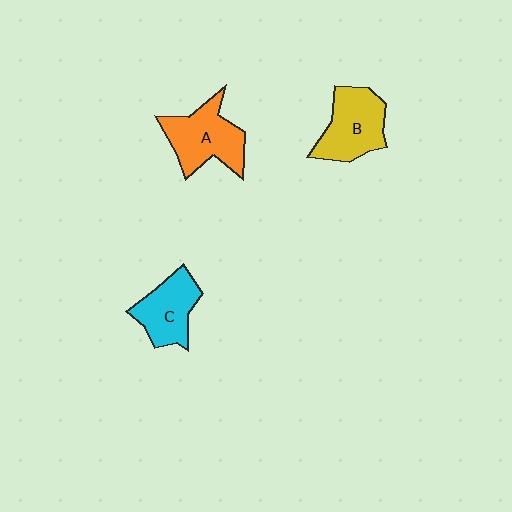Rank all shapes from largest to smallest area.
From largest to smallest: A (orange), B (yellow), C (cyan).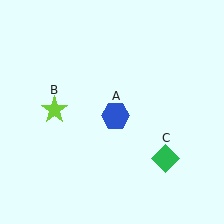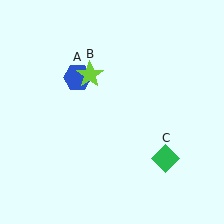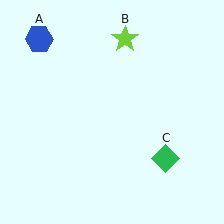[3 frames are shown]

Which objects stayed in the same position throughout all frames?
Green diamond (object C) remained stationary.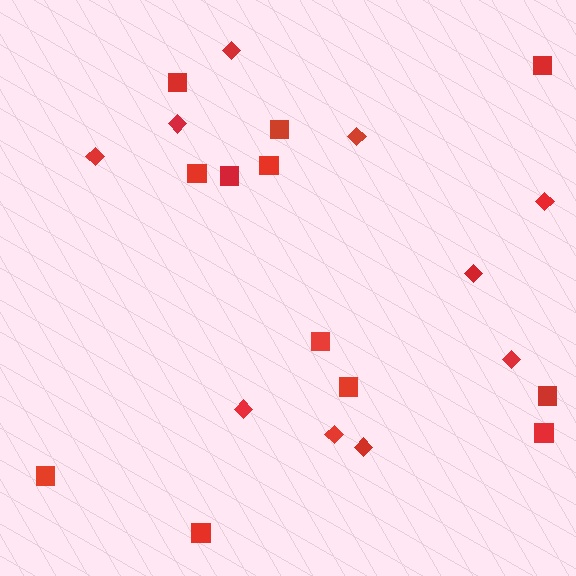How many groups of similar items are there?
There are 2 groups: one group of diamonds (10) and one group of squares (12).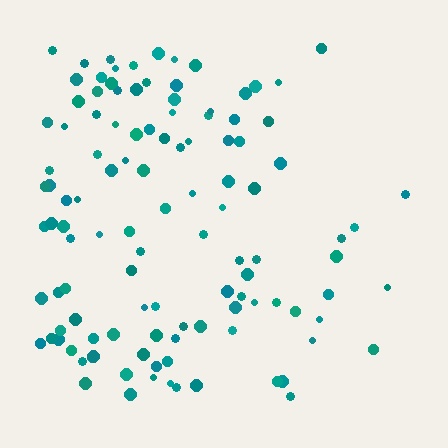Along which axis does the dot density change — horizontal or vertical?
Horizontal.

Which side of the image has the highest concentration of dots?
The left.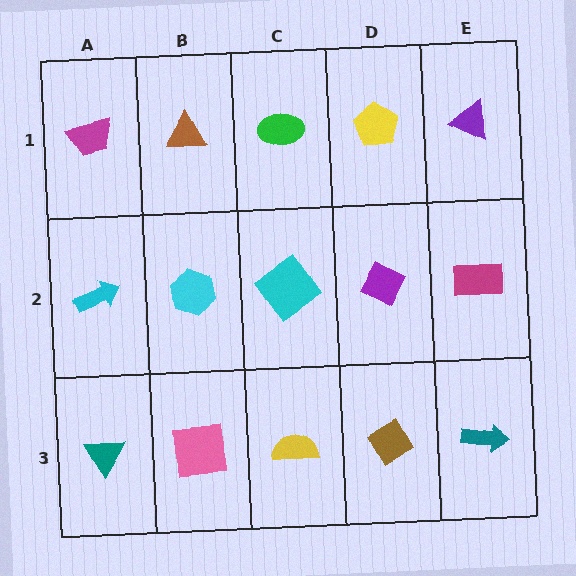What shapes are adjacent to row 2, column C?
A green ellipse (row 1, column C), a yellow semicircle (row 3, column C), a cyan hexagon (row 2, column B), a purple diamond (row 2, column D).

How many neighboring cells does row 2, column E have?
3.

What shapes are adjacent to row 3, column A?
A cyan arrow (row 2, column A), a pink square (row 3, column B).